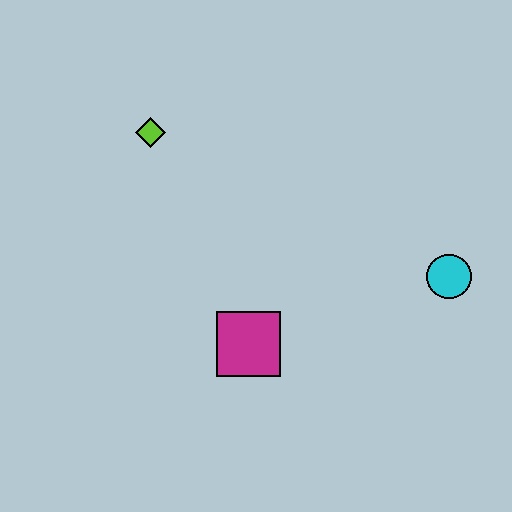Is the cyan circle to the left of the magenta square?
No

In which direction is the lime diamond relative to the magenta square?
The lime diamond is above the magenta square.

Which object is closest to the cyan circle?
The magenta square is closest to the cyan circle.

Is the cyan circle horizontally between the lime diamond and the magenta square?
No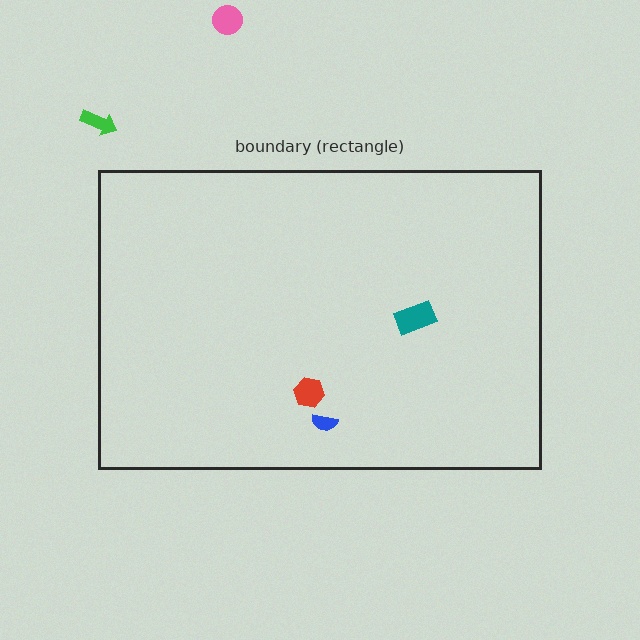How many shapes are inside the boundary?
3 inside, 2 outside.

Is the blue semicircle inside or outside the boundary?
Inside.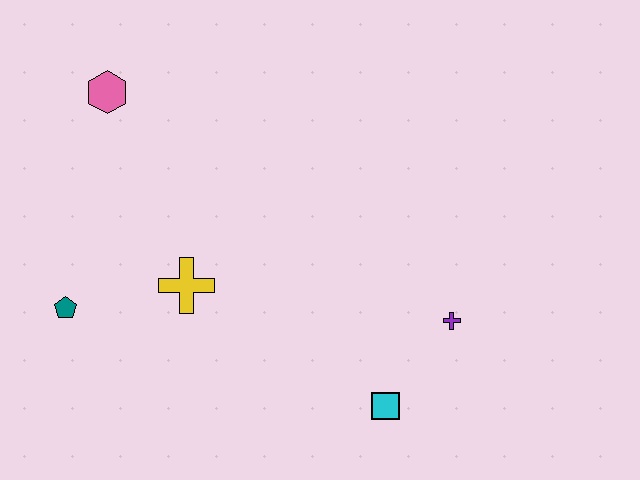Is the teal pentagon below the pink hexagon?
Yes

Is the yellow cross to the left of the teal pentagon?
No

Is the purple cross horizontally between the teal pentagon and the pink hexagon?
No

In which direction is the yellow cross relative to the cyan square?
The yellow cross is to the left of the cyan square.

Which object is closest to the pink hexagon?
The yellow cross is closest to the pink hexagon.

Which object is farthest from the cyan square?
The pink hexagon is farthest from the cyan square.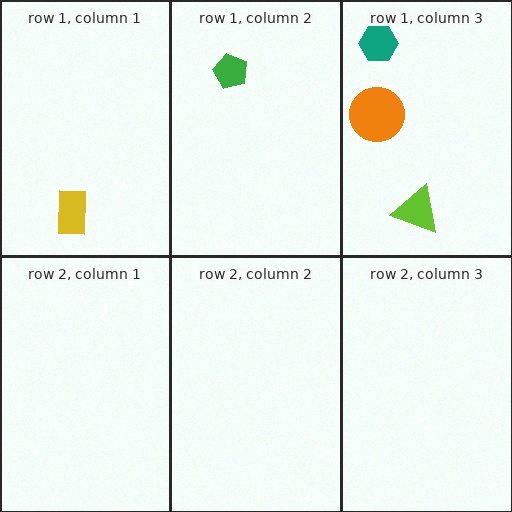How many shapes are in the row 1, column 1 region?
1.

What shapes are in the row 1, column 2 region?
The green pentagon.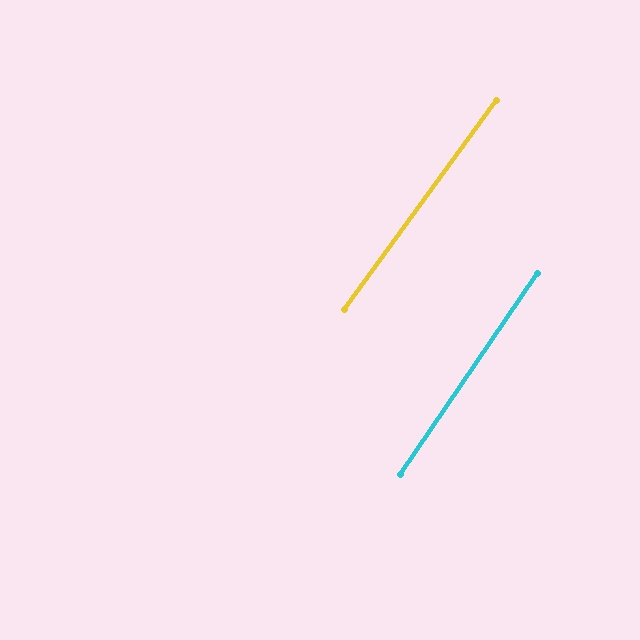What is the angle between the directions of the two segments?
Approximately 2 degrees.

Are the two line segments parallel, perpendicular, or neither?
Parallel — their directions differ by only 1.6°.